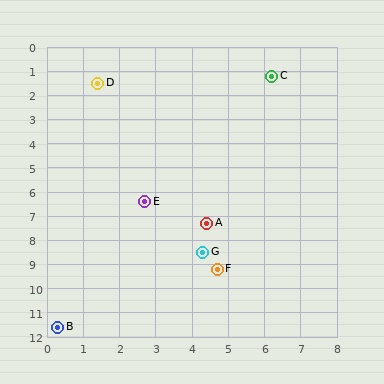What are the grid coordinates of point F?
Point F is at approximately (4.7, 9.2).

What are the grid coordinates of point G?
Point G is at approximately (4.3, 8.5).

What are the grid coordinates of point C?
Point C is at approximately (6.2, 1.2).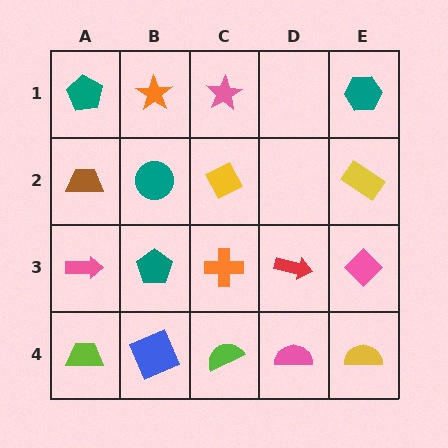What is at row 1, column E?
A teal hexagon.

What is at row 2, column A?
A brown trapezoid.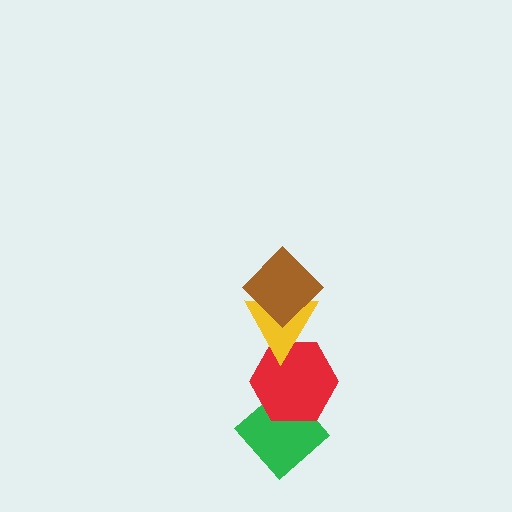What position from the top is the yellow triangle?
The yellow triangle is 2nd from the top.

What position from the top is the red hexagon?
The red hexagon is 3rd from the top.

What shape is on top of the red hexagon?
The yellow triangle is on top of the red hexagon.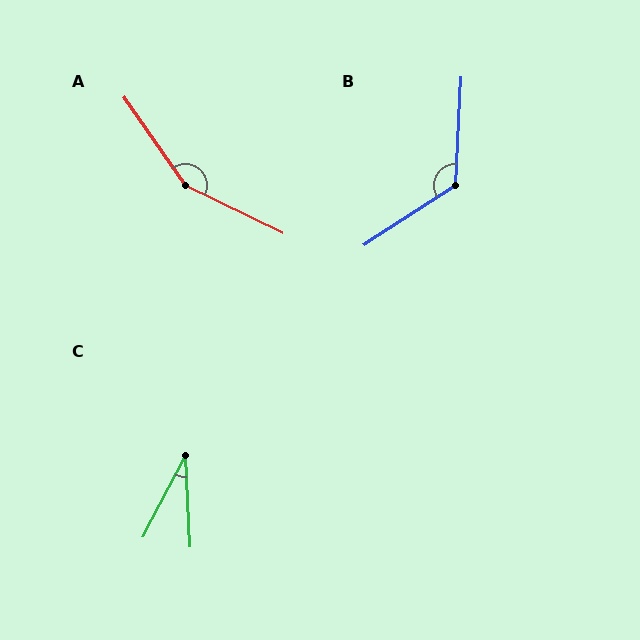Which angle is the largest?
A, at approximately 151 degrees.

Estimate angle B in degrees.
Approximately 126 degrees.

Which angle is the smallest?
C, at approximately 30 degrees.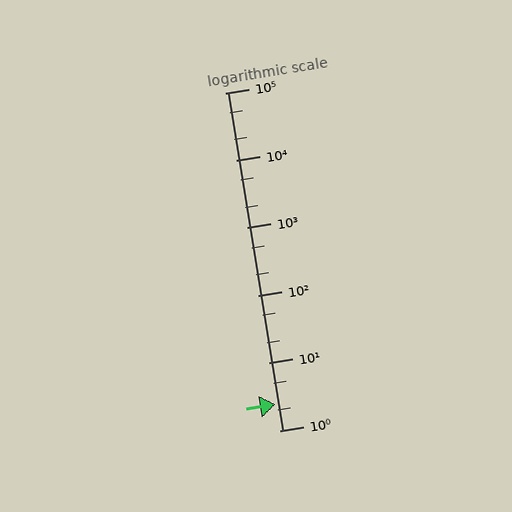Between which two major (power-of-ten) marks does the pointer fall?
The pointer is between 1 and 10.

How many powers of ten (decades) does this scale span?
The scale spans 5 decades, from 1 to 100000.